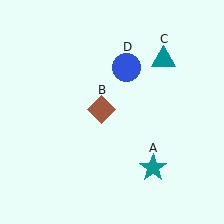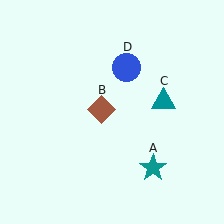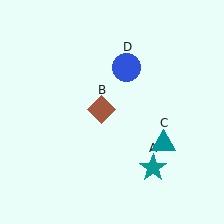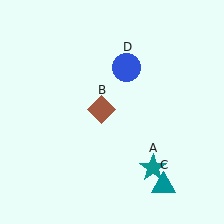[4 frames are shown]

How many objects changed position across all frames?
1 object changed position: teal triangle (object C).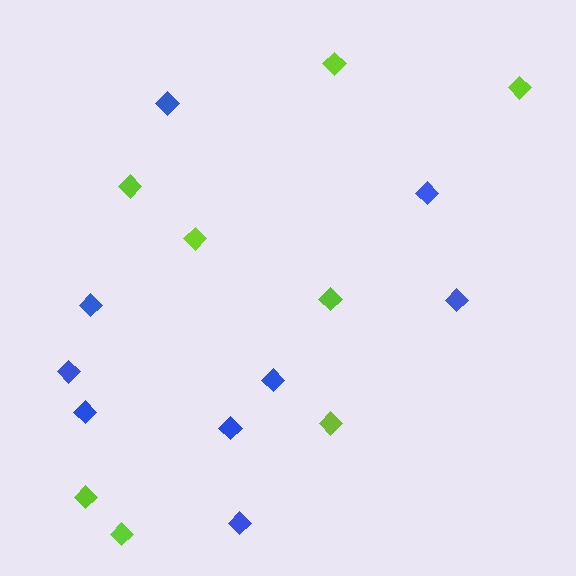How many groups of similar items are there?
There are 2 groups: one group of blue diamonds (9) and one group of lime diamonds (8).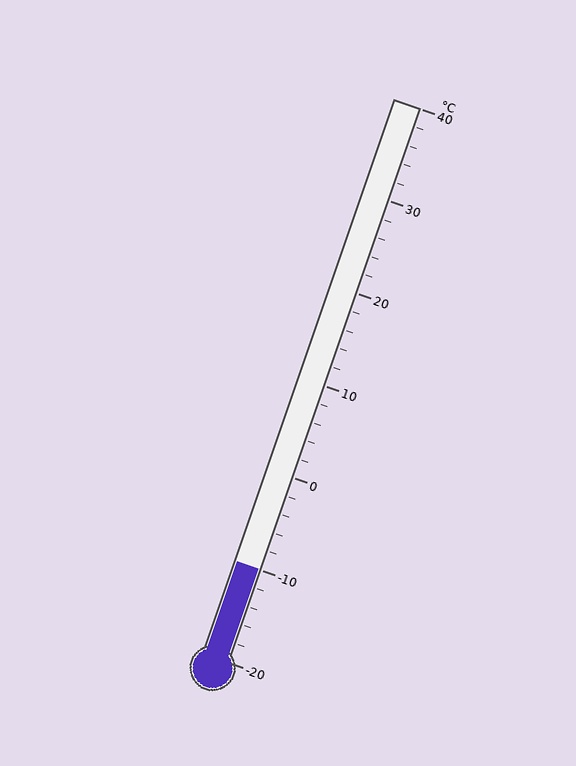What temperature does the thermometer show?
The thermometer shows approximately -10°C.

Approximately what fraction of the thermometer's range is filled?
The thermometer is filled to approximately 15% of its range.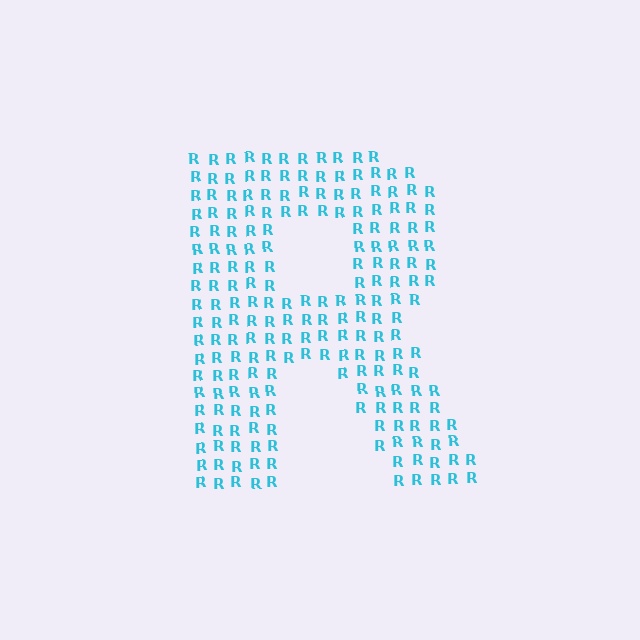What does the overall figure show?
The overall figure shows the letter R.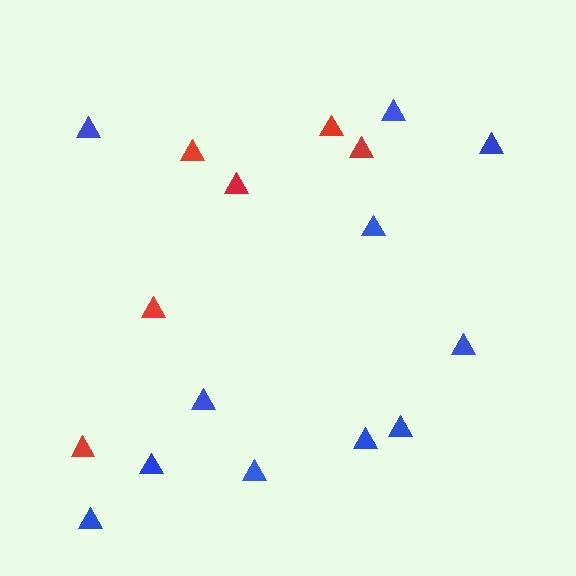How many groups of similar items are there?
There are 2 groups: one group of red triangles (6) and one group of blue triangles (11).